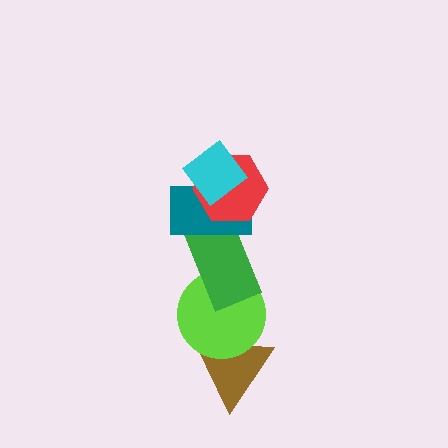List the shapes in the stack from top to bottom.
From top to bottom: the cyan diamond, the red hexagon, the teal rectangle, the green rectangle, the lime circle, the brown triangle.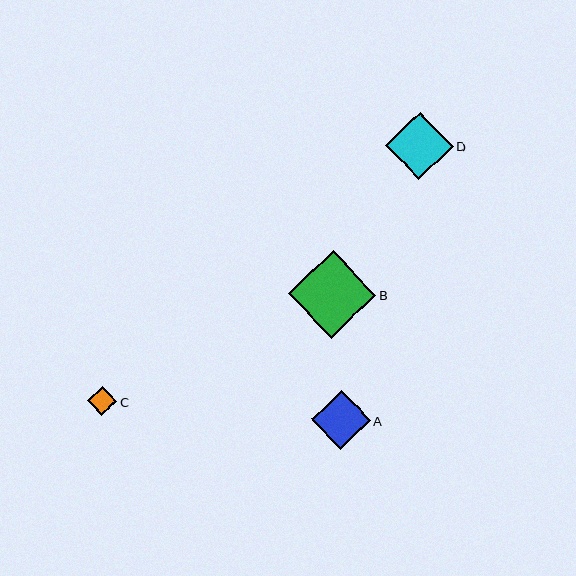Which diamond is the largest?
Diamond B is the largest with a size of approximately 87 pixels.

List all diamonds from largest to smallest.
From largest to smallest: B, D, A, C.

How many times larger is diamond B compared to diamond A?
Diamond B is approximately 1.5 times the size of diamond A.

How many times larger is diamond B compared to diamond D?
Diamond B is approximately 1.3 times the size of diamond D.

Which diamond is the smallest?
Diamond C is the smallest with a size of approximately 29 pixels.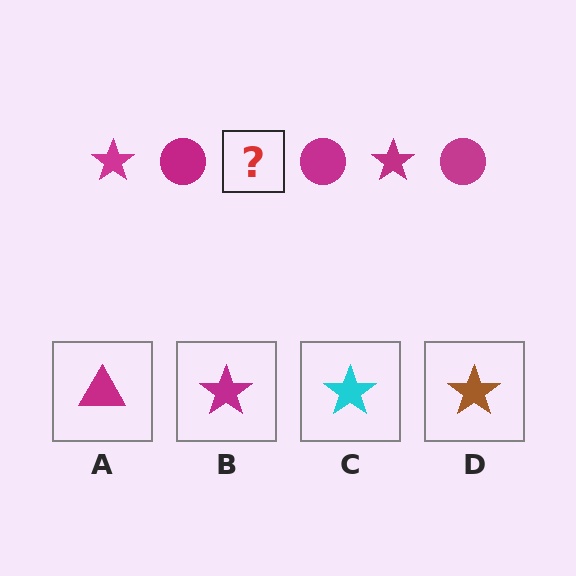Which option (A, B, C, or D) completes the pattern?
B.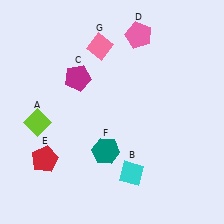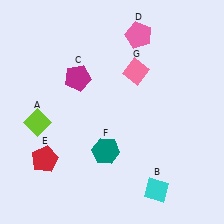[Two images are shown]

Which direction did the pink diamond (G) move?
The pink diamond (G) moved right.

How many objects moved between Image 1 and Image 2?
2 objects moved between the two images.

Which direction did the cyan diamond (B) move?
The cyan diamond (B) moved right.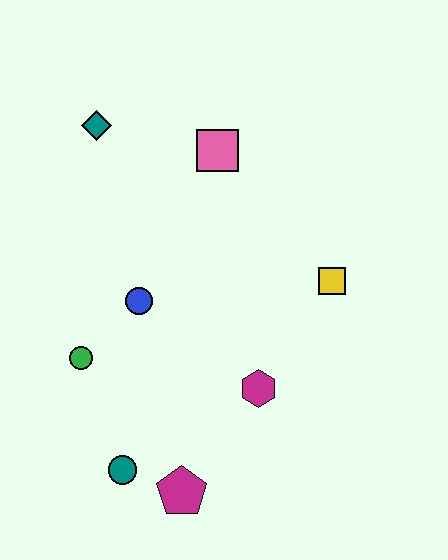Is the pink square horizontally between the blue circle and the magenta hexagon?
Yes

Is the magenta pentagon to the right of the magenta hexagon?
No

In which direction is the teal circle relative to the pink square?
The teal circle is below the pink square.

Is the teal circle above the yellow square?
No